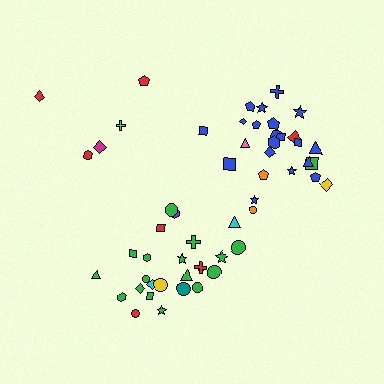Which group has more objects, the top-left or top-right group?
The top-right group.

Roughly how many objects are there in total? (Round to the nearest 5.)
Roughly 55 objects in total.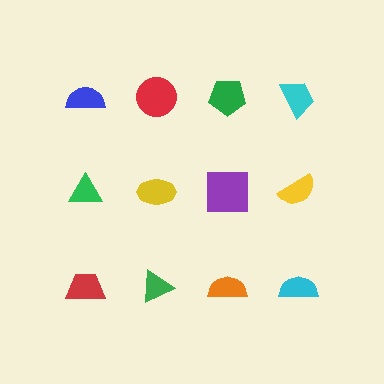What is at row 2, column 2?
A yellow ellipse.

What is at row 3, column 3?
An orange semicircle.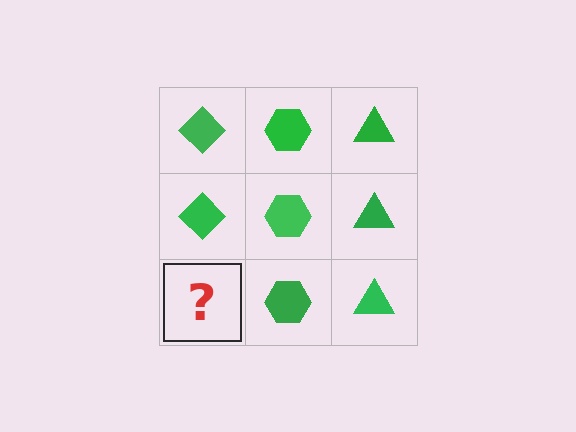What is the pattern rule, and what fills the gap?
The rule is that each column has a consistent shape. The gap should be filled with a green diamond.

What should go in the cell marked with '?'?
The missing cell should contain a green diamond.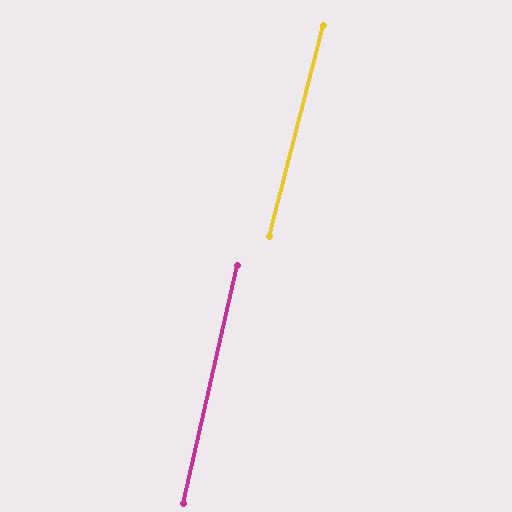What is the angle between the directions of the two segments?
Approximately 2 degrees.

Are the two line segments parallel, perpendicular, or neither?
Parallel — their directions differ by only 1.6°.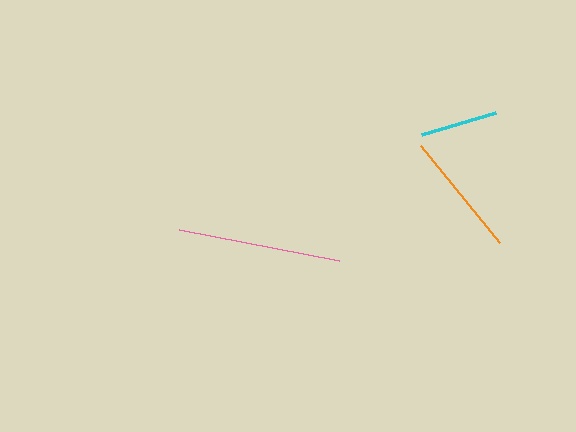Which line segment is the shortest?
The cyan line is the shortest at approximately 77 pixels.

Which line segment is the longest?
The pink line is the longest at approximately 163 pixels.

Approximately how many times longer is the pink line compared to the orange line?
The pink line is approximately 1.3 times the length of the orange line.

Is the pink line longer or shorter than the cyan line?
The pink line is longer than the cyan line.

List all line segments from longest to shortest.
From longest to shortest: pink, orange, cyan.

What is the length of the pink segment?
The pink segment is approximately 163 pixels long.